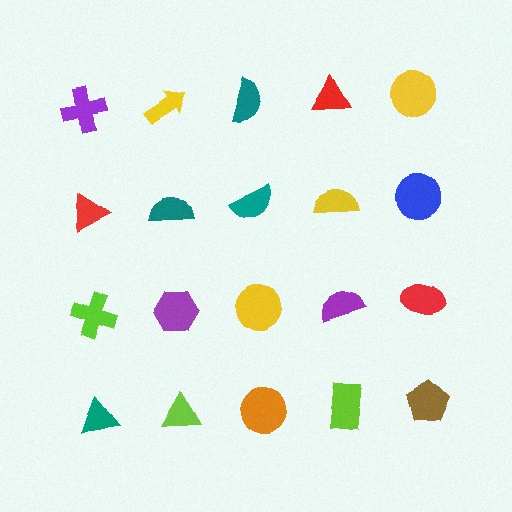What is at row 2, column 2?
A teal semicircle.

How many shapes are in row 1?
5 shapes.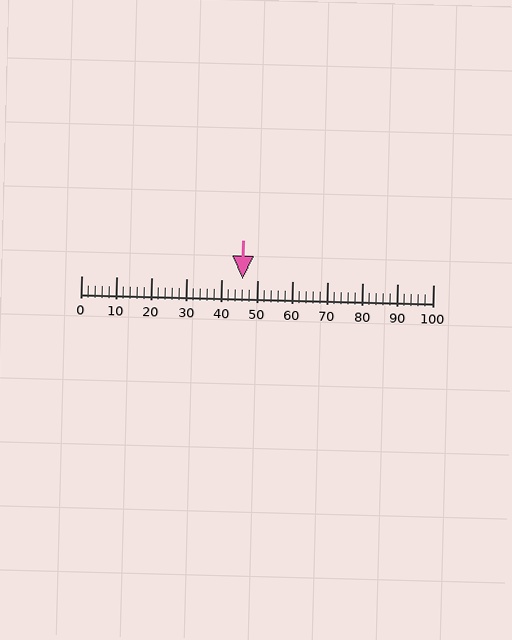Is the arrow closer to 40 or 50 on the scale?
The arrow is closer to 50.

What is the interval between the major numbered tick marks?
The major tick marks are spaced 10 units apart.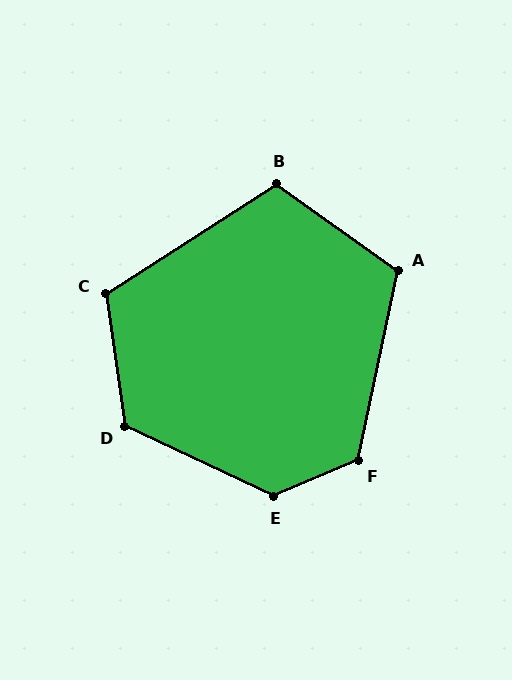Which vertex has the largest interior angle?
E, at approximately 131 degrees.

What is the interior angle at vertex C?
Approximately 115 degrees (obtuse).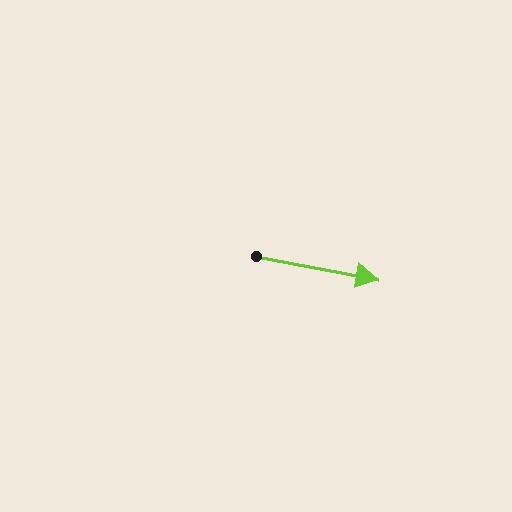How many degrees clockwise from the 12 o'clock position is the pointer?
Approximately 101 degrees.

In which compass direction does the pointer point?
East.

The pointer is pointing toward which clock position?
Roughly 3 o'clock.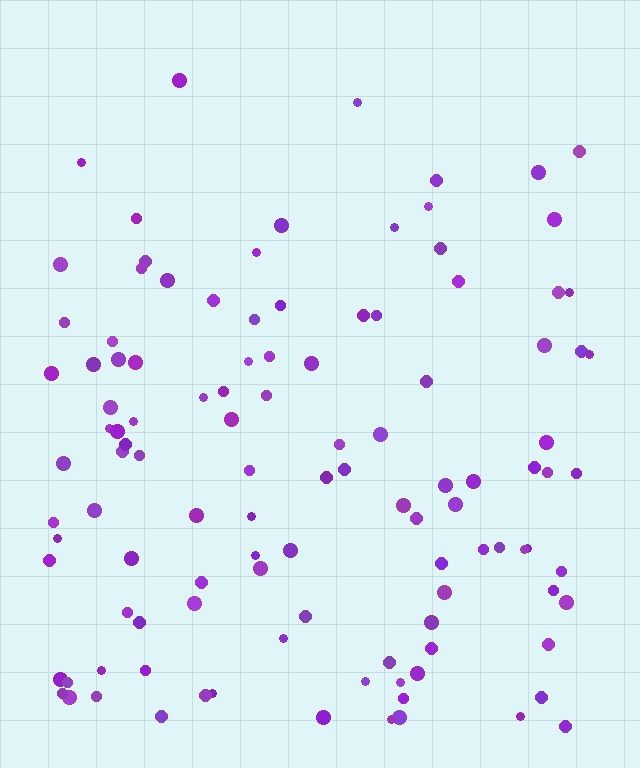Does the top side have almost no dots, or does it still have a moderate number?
Still a moderate number, just noticeably fewer than the bottom.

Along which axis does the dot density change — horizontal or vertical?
Vertical.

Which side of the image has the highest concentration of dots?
The bottom.